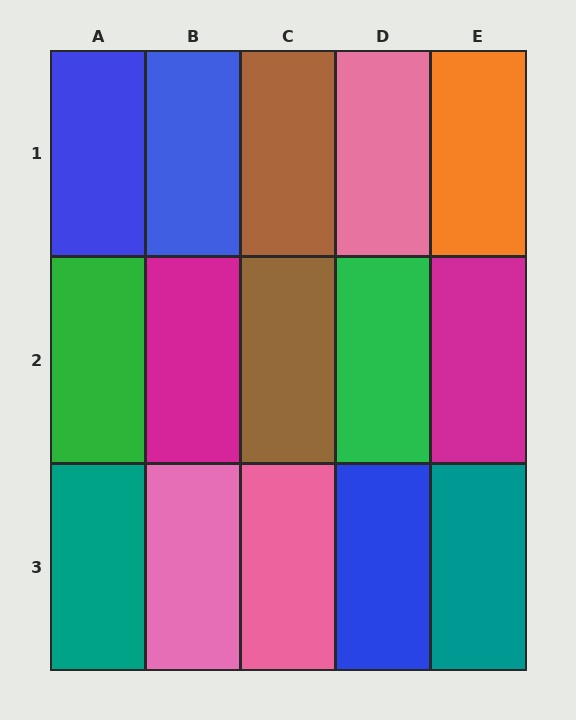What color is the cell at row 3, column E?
Teal.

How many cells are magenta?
2 cells are magenta.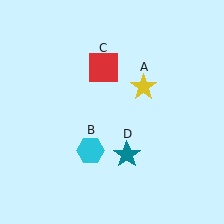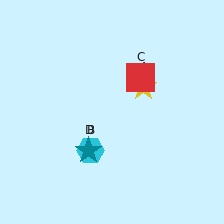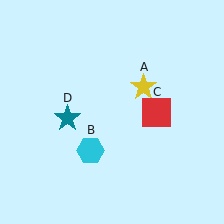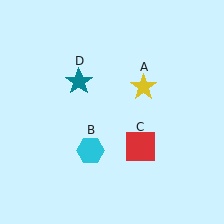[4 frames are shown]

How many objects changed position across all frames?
2 objects changed position: red square (object C), teal star (object D).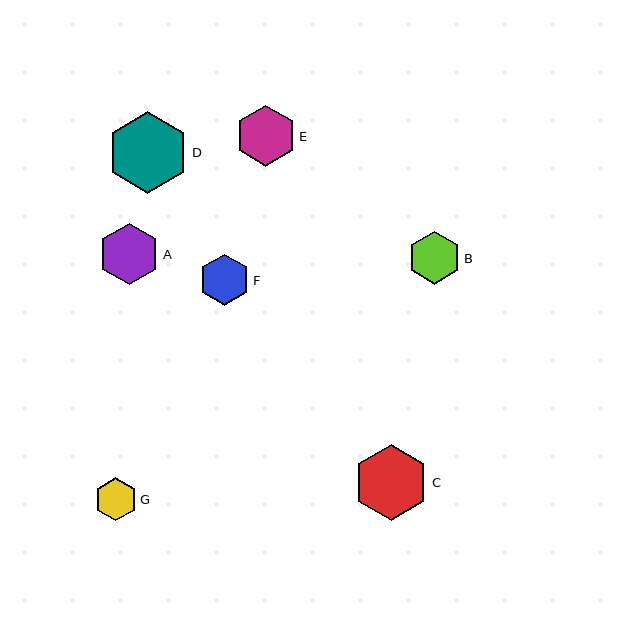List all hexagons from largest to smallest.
From largest to smallest: D, C, A, E, B, F, G.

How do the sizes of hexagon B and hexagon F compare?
Hexagon B and hexagon F are approximately the same size.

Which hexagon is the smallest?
Hexagon G is the smallest with a size of approximately 43 pixels.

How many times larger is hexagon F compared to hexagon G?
Hexagon F is approximately 1.2 times the size of hexagon G.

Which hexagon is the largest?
Hexagon D is the largest with a size of approximately 81 pixels.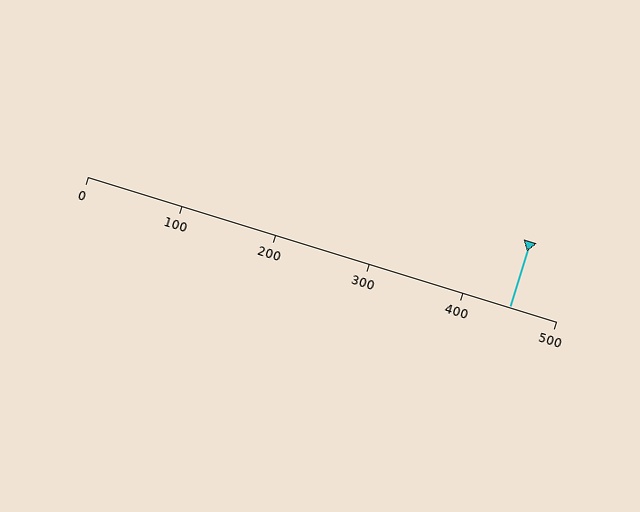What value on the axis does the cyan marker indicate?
The marker indicates approximately 450.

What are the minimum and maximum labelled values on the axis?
The axis runs from 0 to 500.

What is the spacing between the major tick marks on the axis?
The major ticks are spaced 100 apart.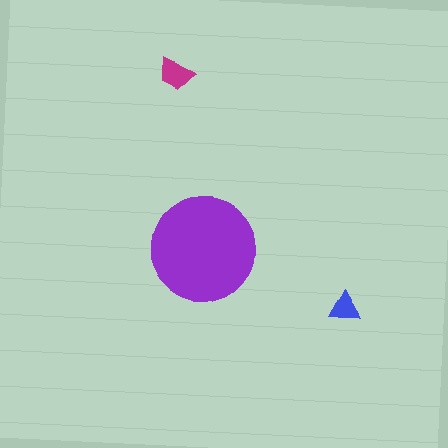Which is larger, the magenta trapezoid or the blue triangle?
The magenta trapezoid.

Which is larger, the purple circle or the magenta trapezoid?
The purple circle.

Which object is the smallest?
The blue triangle.